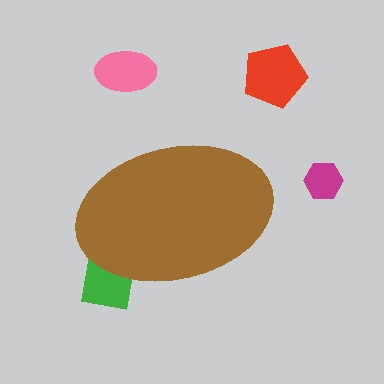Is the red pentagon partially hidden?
No, the red pentagon is fully visible.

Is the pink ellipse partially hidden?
No, the pink ellipse is fully visible.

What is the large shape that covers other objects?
A brown ellipse.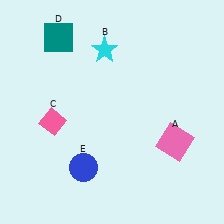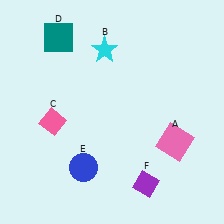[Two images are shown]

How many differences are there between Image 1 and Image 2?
There is 1 difference between the two images.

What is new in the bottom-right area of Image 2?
A purple diamond (F) was added in the bottom-right area of Image 2.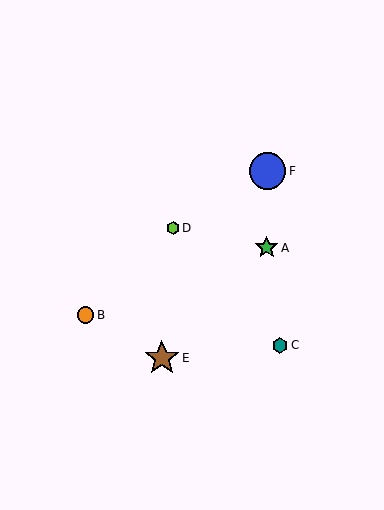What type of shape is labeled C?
Shape C is a teal hexagon.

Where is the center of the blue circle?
The center of the blue circle is at (268, 171).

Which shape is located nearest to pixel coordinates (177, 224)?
The lime hexagon (labeled D) at (173, 228) is nearest to that location.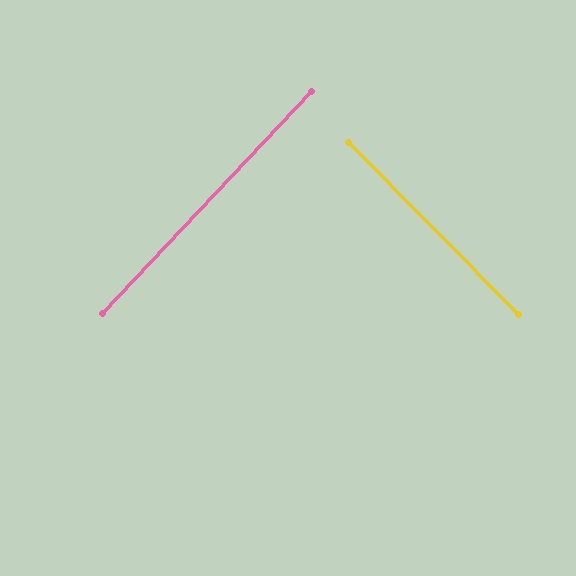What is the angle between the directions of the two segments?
Approximately 88 degrees.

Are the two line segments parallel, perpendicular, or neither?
Perpendicular — they meet at approximately 88°.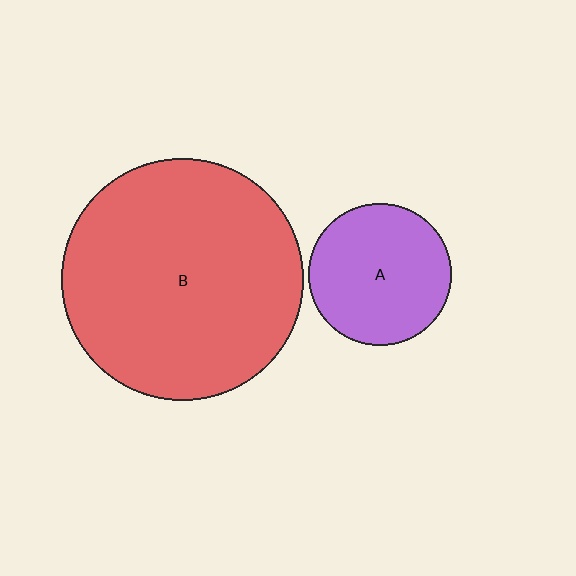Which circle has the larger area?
Circle B (red).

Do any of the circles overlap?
No, none of the circles overlap.